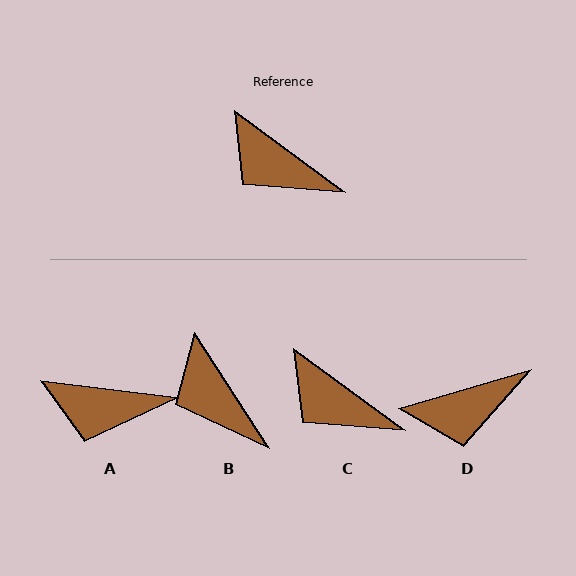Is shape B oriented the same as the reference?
No, it is off by about 21 degrees.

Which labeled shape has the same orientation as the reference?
C.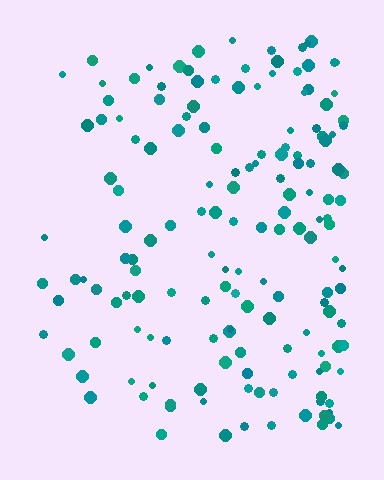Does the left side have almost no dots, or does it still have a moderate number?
Still a moderate number, just noticeably fewer than the right.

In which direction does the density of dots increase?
From left to right, with the right side densest.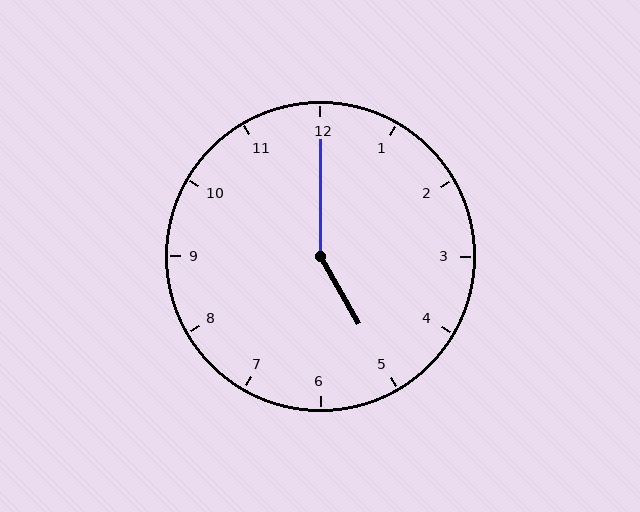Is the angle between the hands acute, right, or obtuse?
It is obtuse.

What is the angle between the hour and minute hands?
Approximately 150 degrees.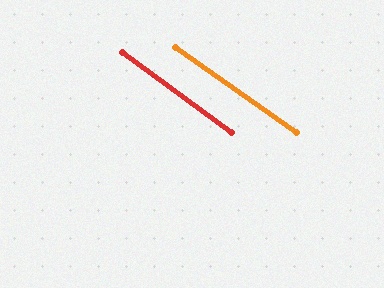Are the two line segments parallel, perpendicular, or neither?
Parallel — their directions differ by only 1.3°.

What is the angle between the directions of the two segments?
Approximately 1 degree.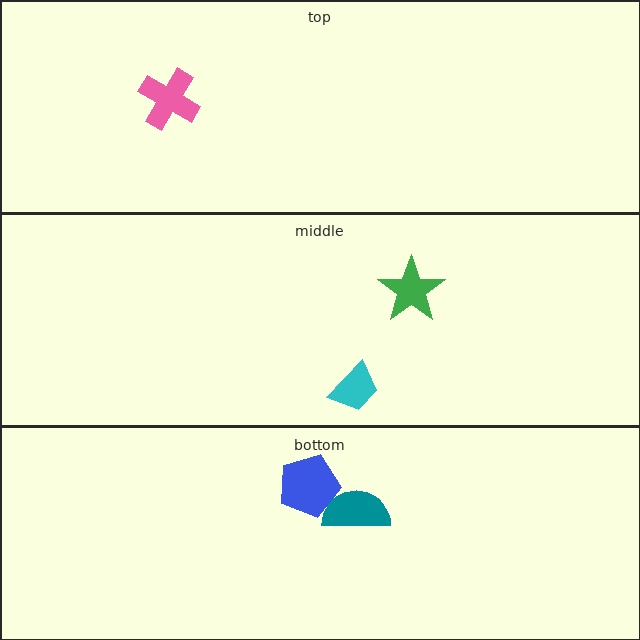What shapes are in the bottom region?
The blue pentagon, the teal semicircle.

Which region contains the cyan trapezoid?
The middle region.